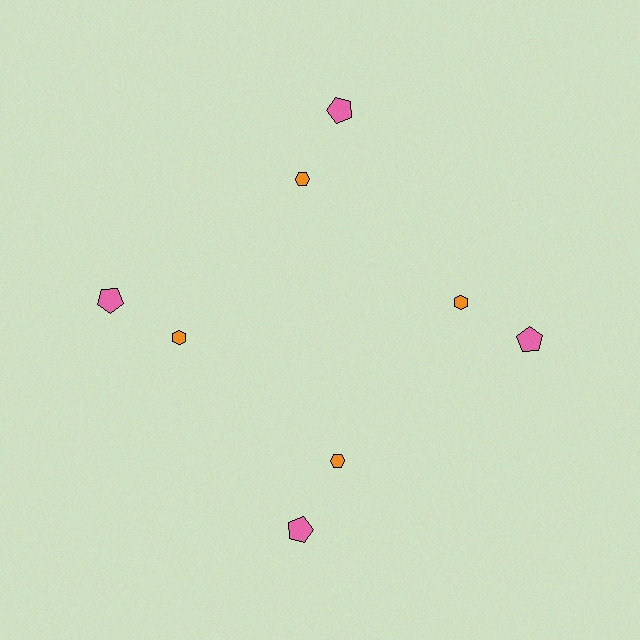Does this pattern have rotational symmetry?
Yes, this pattern has 4-fold rotational symmetry. It looks the same after rotating 90 degrees around the center.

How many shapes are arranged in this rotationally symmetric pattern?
There are 8 shapes, arranged in 4 groups of 2.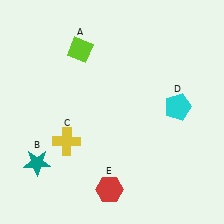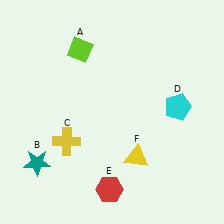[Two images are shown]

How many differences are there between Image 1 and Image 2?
There is 1 difference between the two images.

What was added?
A yellow triangle (F) was added in Image 2.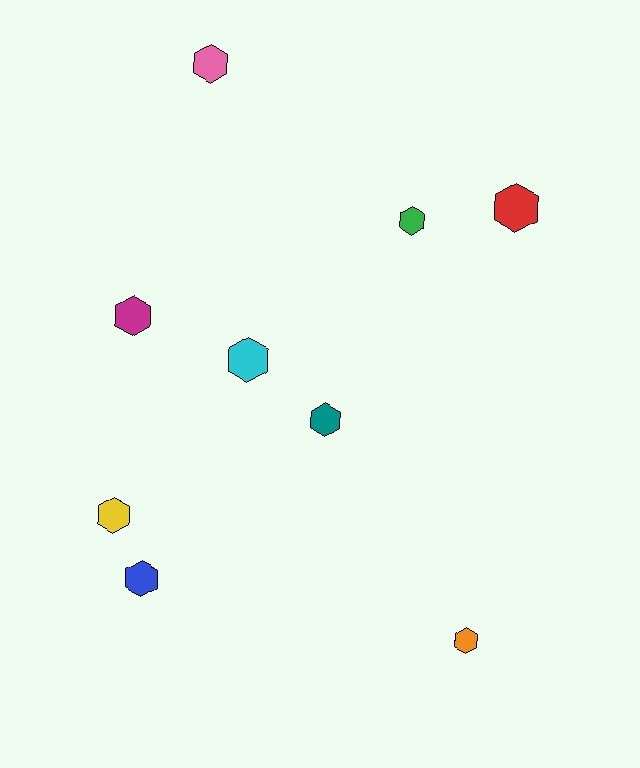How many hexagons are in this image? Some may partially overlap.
There are 9 hexagons.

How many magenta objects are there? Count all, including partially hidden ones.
There is 1 magenta object.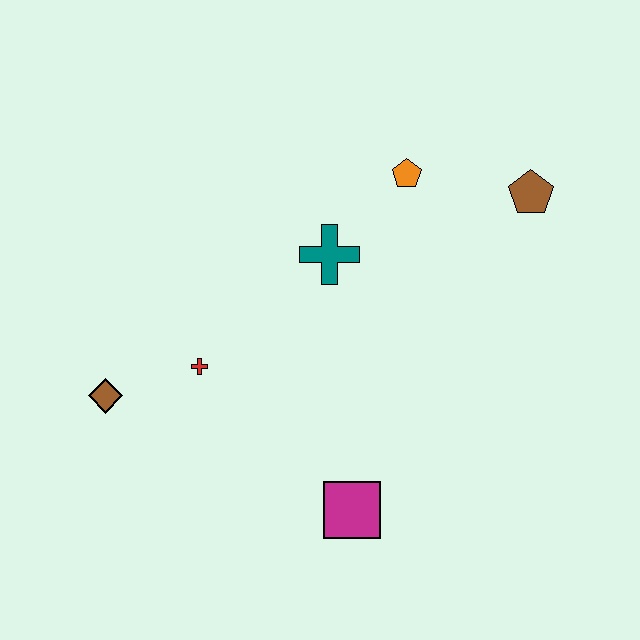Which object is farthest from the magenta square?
The brown pentagon is farthest from the magenta square.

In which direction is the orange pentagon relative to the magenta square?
The orange pentagon is above the magenta square.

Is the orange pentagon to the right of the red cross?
Yes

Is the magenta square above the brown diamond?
No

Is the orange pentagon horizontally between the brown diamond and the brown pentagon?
Yes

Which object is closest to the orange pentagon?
The teal cross is closest to the orange pentagon.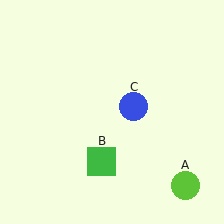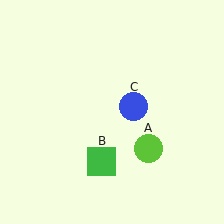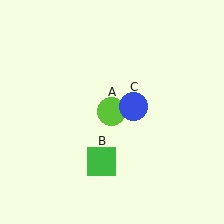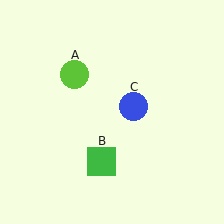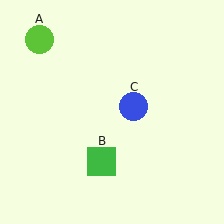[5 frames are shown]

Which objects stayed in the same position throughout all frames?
Green square (object B) and blue circle (object C) remained stationary.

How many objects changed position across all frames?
1 object changed position: lime circle (object A).